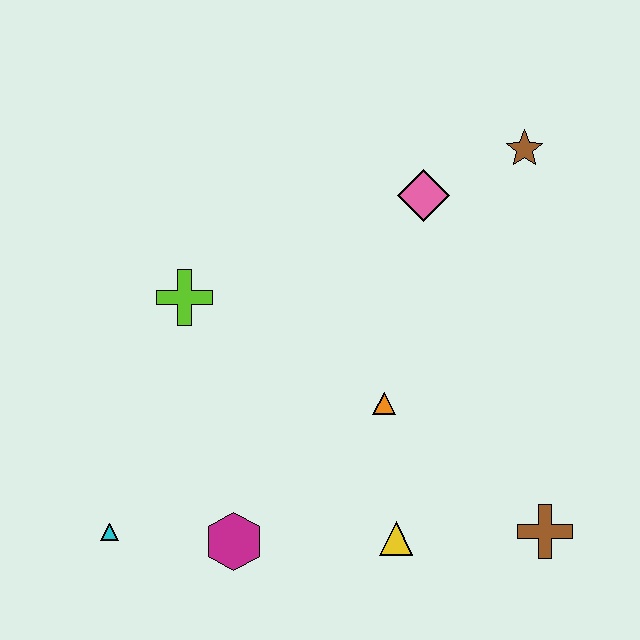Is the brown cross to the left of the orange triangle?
No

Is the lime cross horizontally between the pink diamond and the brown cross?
No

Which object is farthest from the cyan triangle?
The brown star is farthest from the cyan triangle.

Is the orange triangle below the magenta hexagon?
No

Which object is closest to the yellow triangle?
The orange triangle is closest to the yellow triangle.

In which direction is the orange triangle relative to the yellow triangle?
The orange triangle is above the yellow triangle.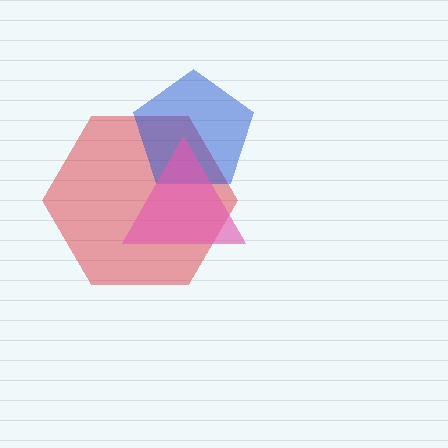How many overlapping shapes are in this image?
There are 3 overlapping shapes in the image.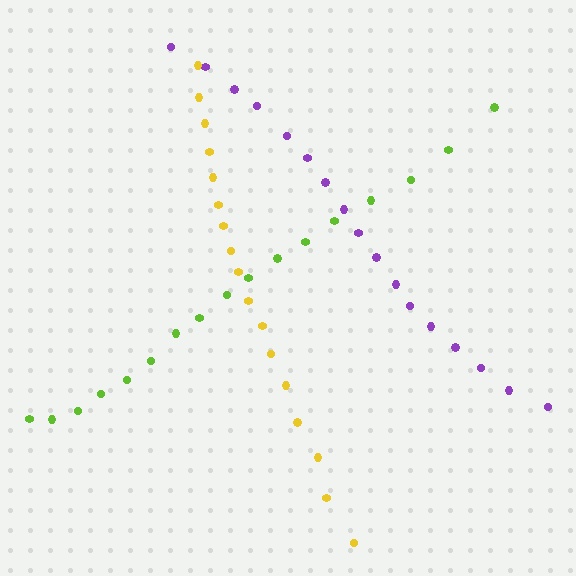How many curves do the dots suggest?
There are 3 distinct paths.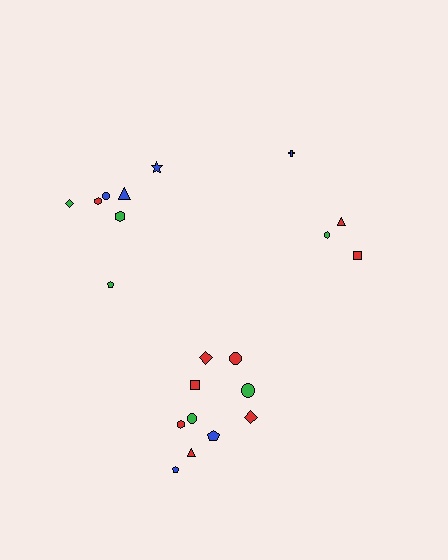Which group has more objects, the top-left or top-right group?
The top-left group.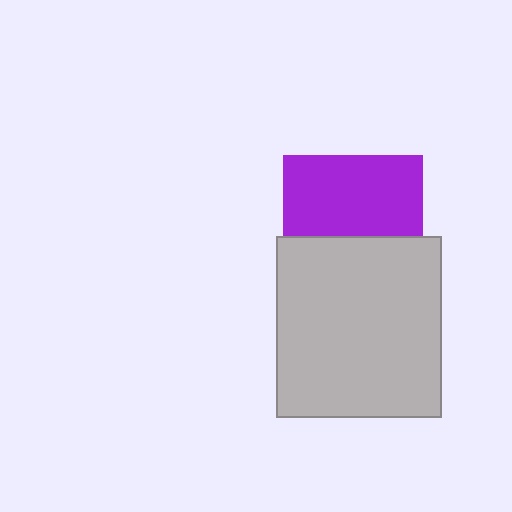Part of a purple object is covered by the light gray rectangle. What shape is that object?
It is a square.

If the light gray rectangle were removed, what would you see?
You would see the complete purple square.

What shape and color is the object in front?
The object in front is a light gray rectangle.